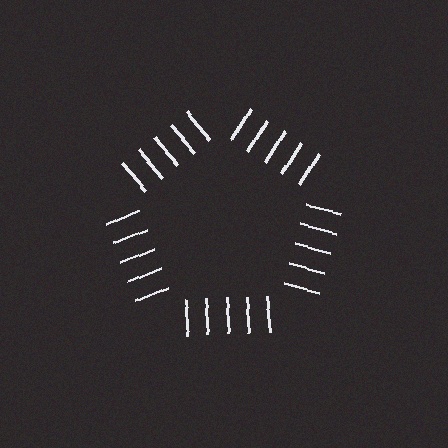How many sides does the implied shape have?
5 sides — the line-ends trace a pentagon.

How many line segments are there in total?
25 — 5 along each of the 5 edges.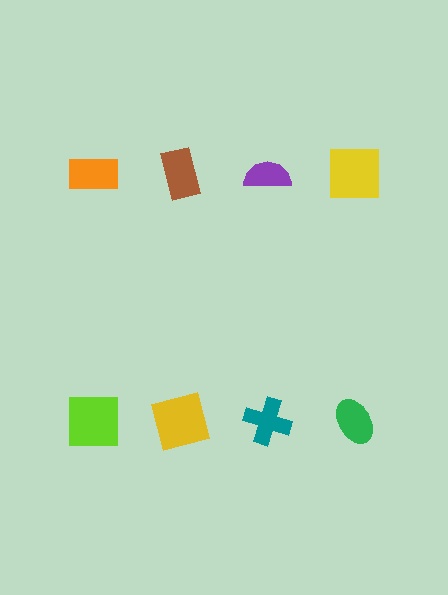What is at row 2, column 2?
A yellow square.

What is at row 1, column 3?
A purple semicircle.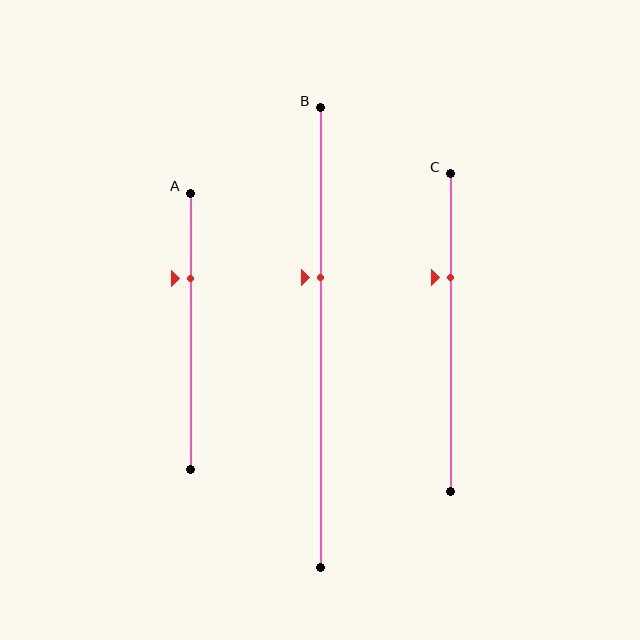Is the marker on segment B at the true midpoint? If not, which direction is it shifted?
No, the marker on segment B is shifted upward by about 13% of the segment length.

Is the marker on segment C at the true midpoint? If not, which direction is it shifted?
No, the marker on segment C is shifted upward by about 17% of the segment length.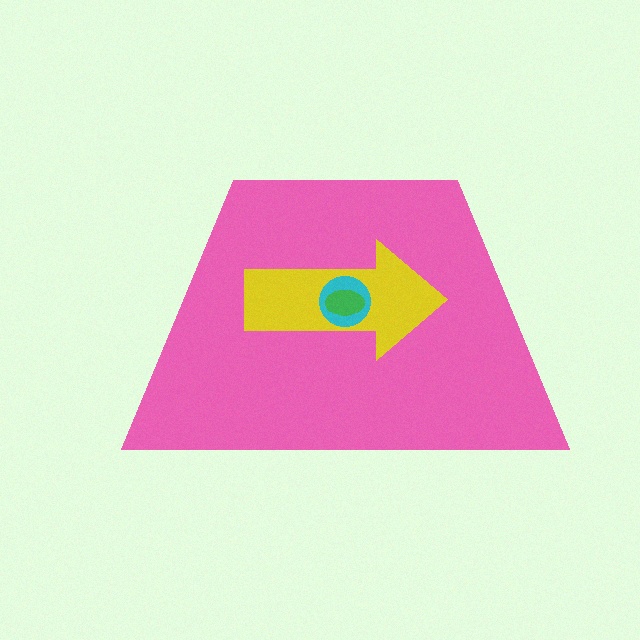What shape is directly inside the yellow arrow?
The cyan circle.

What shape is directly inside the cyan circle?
The green ellipse.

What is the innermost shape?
The green ellipse.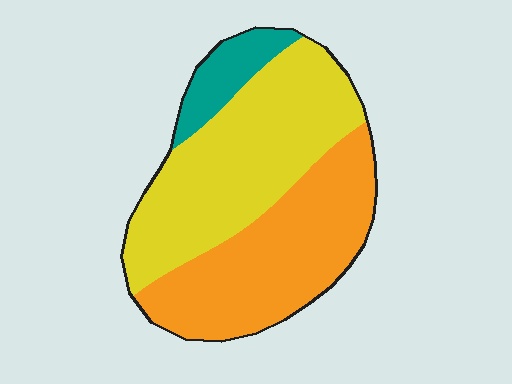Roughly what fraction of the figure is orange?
Orange takes up about two fifths (2/5) of the figure.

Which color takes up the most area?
Yellow, at roughly 50%.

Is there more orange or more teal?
Orange.